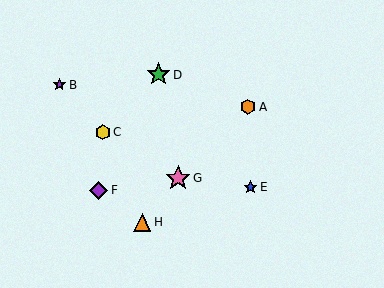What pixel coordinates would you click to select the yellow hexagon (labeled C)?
Click at (103, 132) to select the yellow hexagon C.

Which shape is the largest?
The pink star (labeled G) is the largest.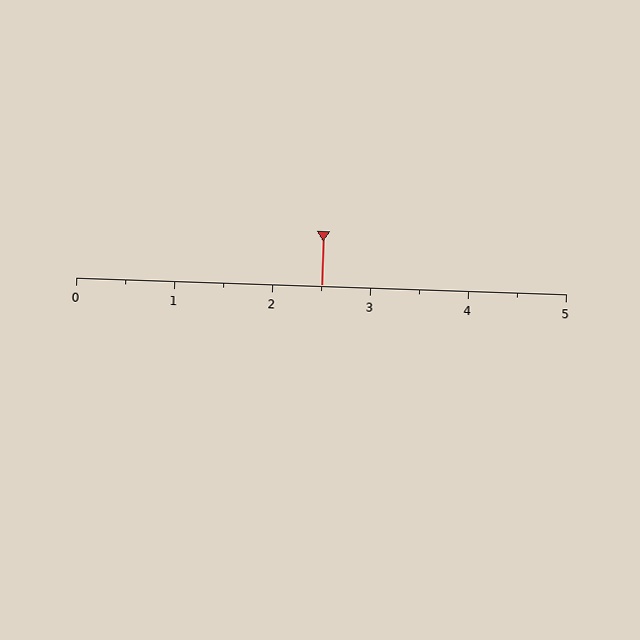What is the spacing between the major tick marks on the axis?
The major ticks are spaced 1 apart.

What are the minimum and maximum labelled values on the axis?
The axis runs from 0 to 5.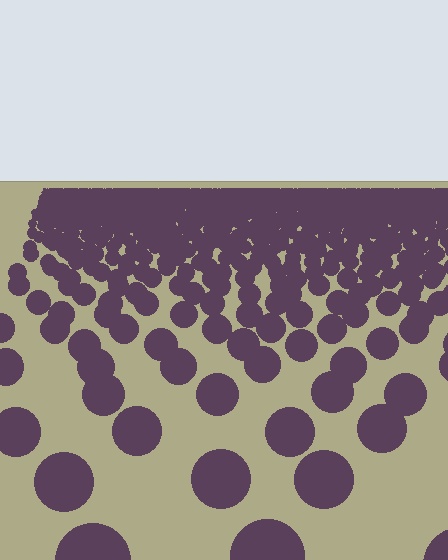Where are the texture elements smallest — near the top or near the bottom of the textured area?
Near the top.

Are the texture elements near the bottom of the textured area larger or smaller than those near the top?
Larger. Near the bottom, elements are closer to the viewer and appear at a bigger on-screen size.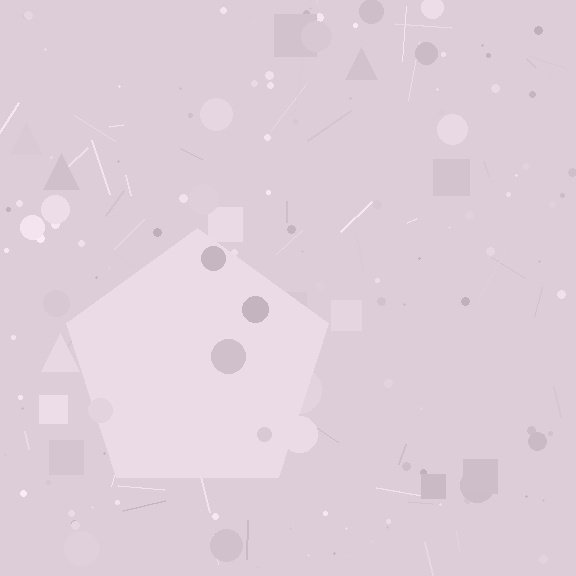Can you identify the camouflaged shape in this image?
The camouflaged shape is a pentagon.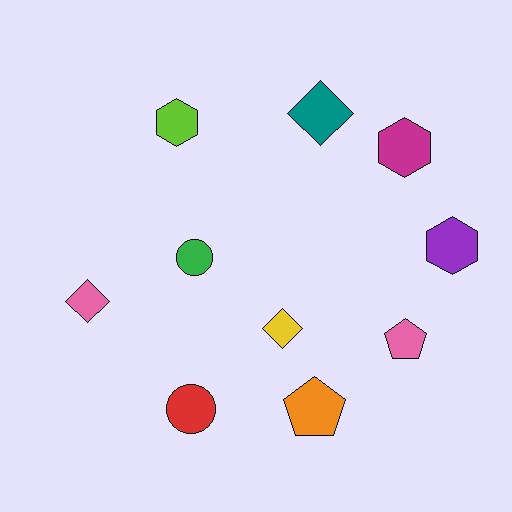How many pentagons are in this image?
There are 2 pentagons.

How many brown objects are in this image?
There are no brown objects.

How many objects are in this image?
There are 10 objects.